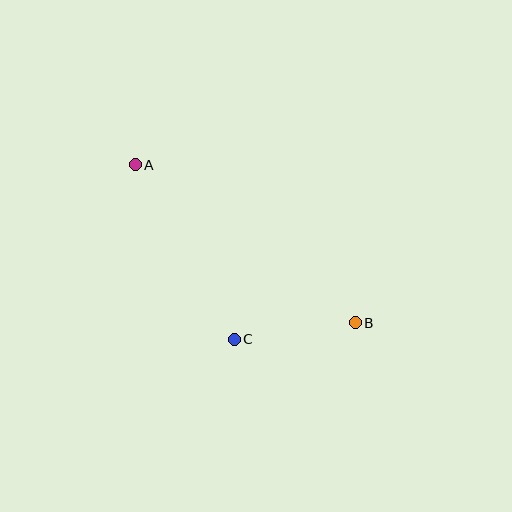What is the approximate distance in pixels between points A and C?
The distance between A and C is approximately 201 pixels.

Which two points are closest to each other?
Points B and C are closest to each other.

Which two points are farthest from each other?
Points A and B are farthest from each other.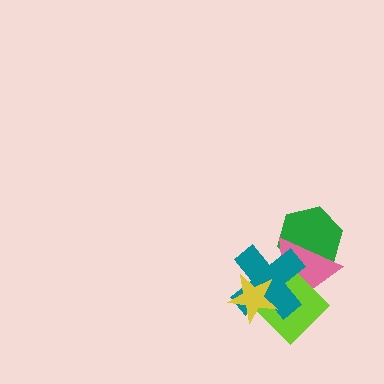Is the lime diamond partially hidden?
Yes, it is partially covered by another shape.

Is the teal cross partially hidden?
Yes, it is partially covered by another shape.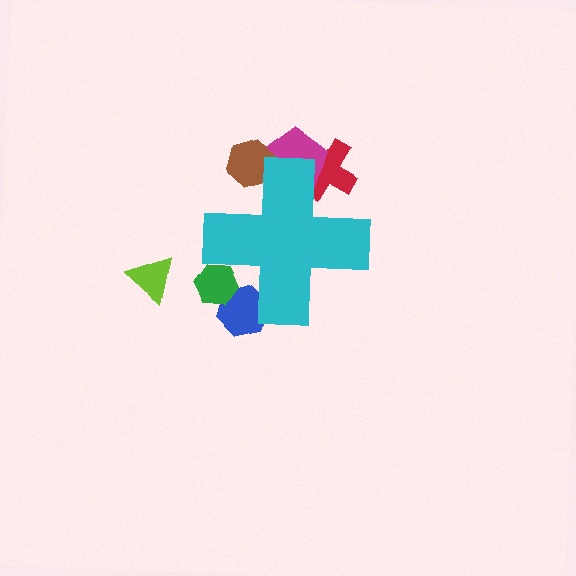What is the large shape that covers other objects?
A cyan cross.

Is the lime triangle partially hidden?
No, the lime triangle is fully visible.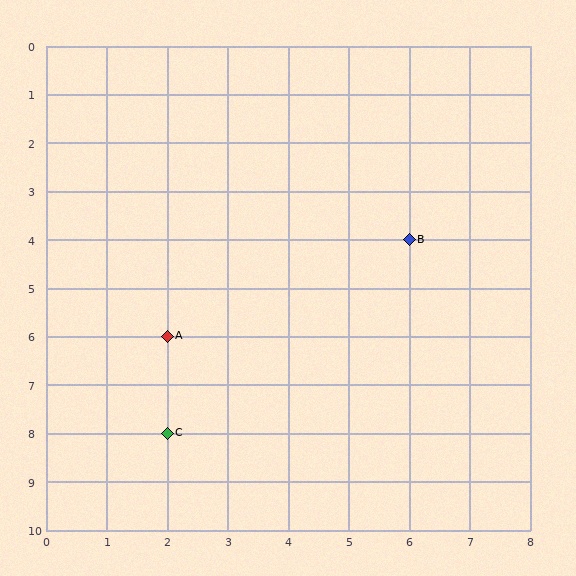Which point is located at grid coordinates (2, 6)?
Point A is at (2, 6).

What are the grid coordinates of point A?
Point A is at grid coordinates (2, 6).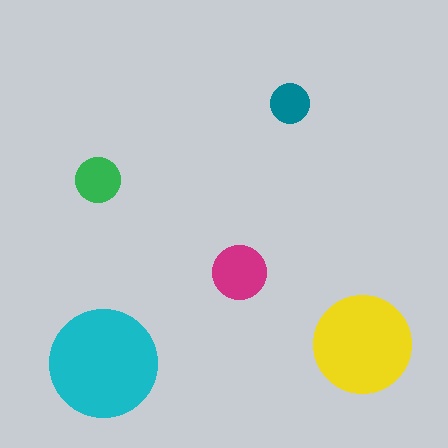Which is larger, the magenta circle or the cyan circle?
The cyan one.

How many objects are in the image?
There are 5 objects in the image.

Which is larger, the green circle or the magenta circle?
The magenta one.